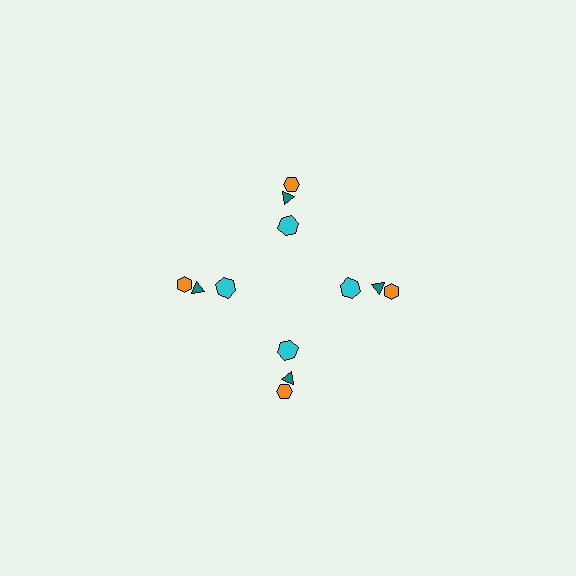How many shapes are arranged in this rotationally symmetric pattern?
There are 12 shapes, arranged in 4 groups of 3.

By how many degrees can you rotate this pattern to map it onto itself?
The pattern maps onto itself every 90 degrees of rotation.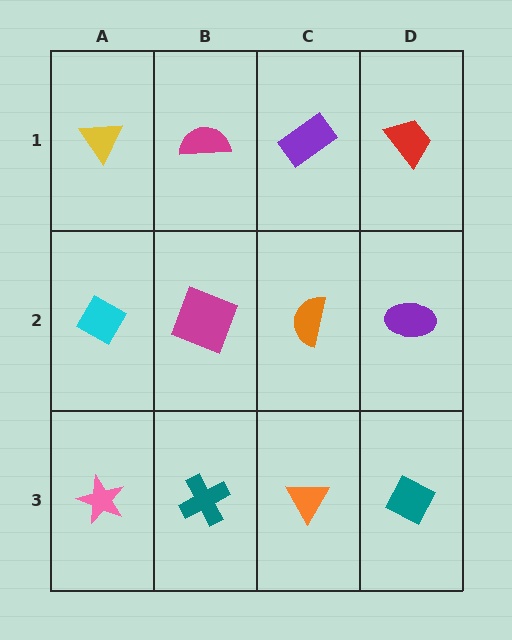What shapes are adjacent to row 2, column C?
A purple rectangle (row 1, column C), an orange triangle (row 3, column C), a magenta square (row 2, column B), a purple ellipse (row 2, column D).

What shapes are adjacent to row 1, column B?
A magenta square (row 2, column B), a yellow triangle (row 1, column A), a purple rectangle (row 1, column C).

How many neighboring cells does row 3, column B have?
3.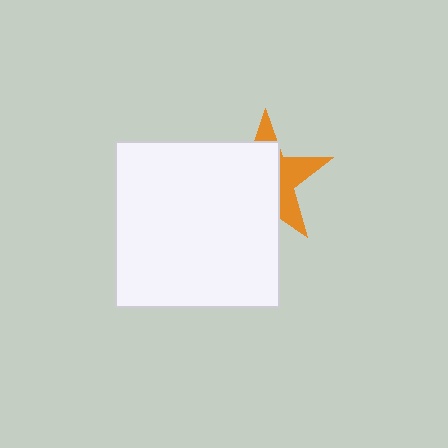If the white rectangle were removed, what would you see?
You would see the complete orange star.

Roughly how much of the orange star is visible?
A small part of it is visible (roughly 38%).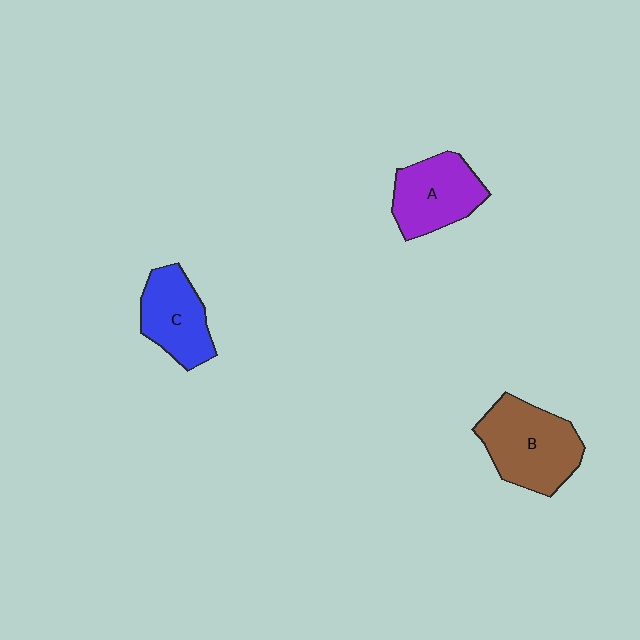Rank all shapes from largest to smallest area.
From largest to smallest: B (brown), A (purple), C (blue).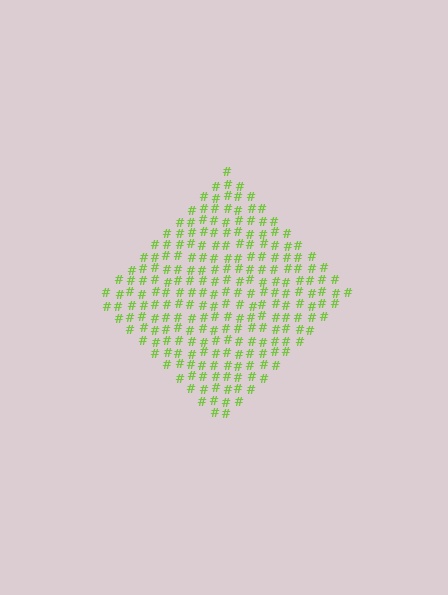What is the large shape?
The large shape is a diamond.